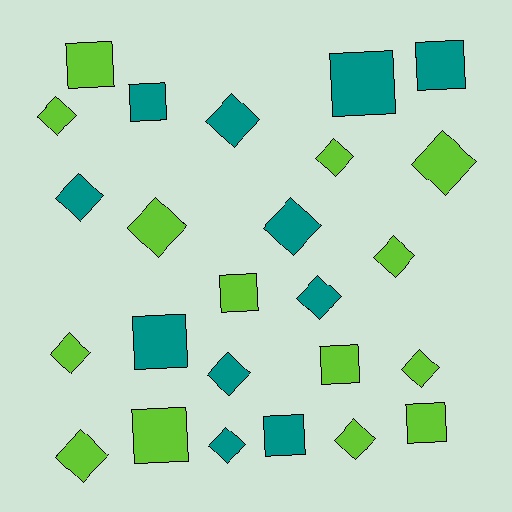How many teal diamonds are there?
There are 6 teal diamonds.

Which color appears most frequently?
Lime, with 14 objects.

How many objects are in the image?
There are 25 objects.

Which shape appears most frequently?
Diamond, with 15 objects.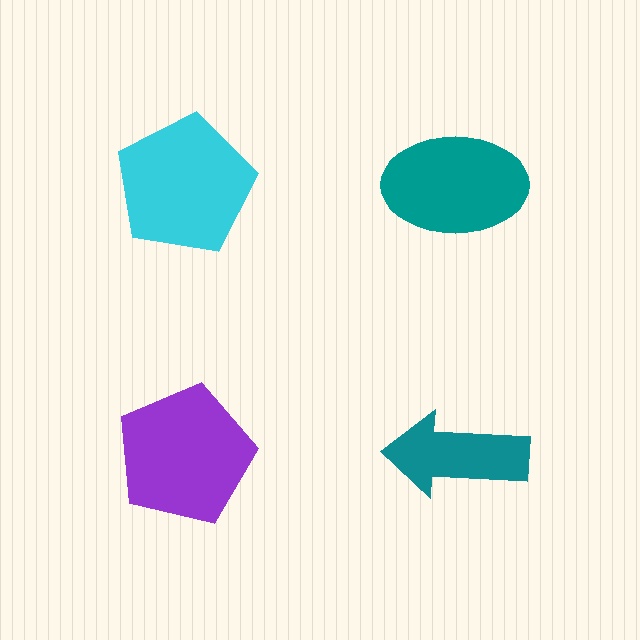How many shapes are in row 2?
2 shapes.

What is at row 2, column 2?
A teal arrow.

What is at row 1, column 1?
A cyan pentagon.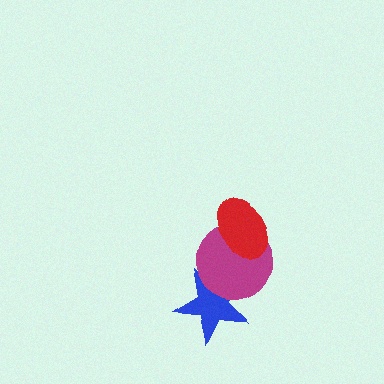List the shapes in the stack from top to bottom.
From top to bottom: the red ellipse, the magenta circle, the blue star.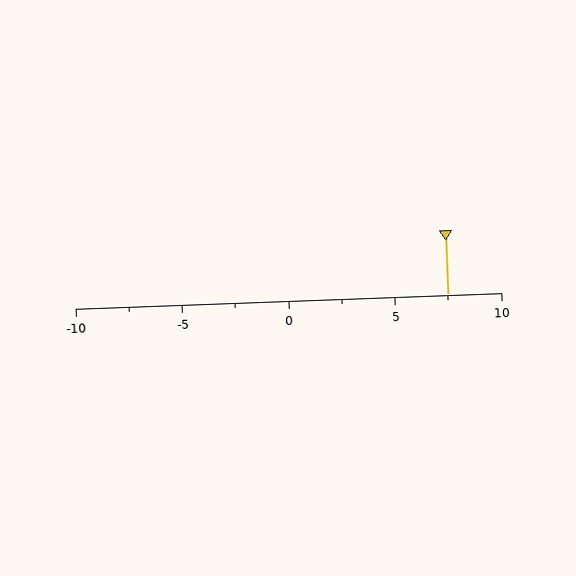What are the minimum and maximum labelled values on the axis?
The axis runs from -10 to 10.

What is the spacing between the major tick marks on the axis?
The major ticks are spaced 5 apart.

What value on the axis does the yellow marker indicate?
The marker indicates approximately 7.5.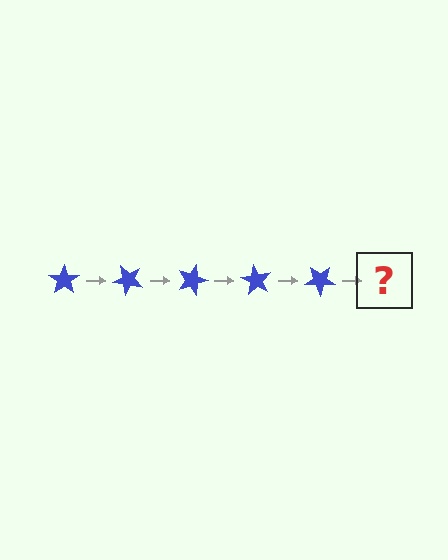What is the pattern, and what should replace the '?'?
The pattern is that the star rotates 45 degrees each step. The '?' should be a blue star rotated 225 degrees.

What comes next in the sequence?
The next element should be a blue star rotated 225 degrees.